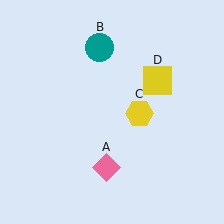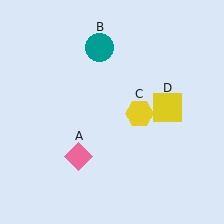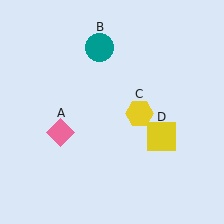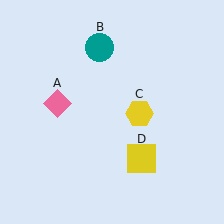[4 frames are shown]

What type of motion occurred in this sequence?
The pink diamond (object A), yellow square (object D) rotated clockwise around the center of the scene.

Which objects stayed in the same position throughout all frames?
Teal circle (object B) and yellow hexagon (object C) remained stationary.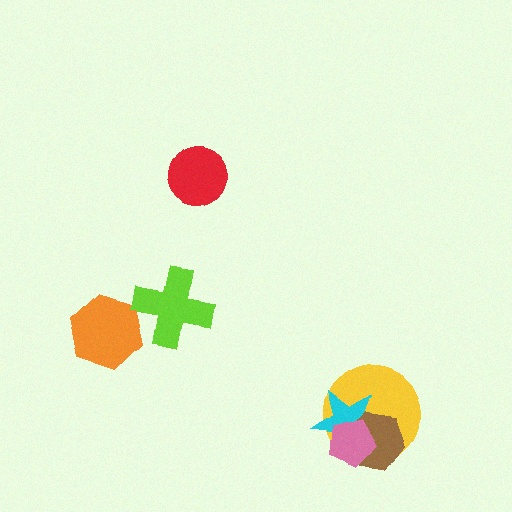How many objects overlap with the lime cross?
0 objects overlap with the lime cross.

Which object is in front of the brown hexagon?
The pink pentagon is in front of the brown hexagon.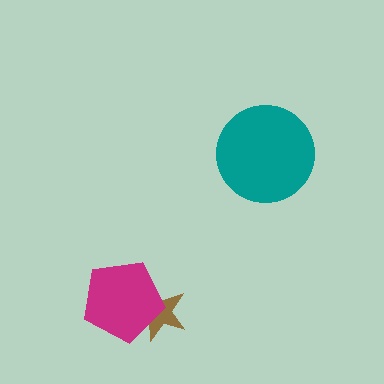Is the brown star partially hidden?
Yes, it is partially covered by another shape.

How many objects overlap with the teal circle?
0 objects overlap with the teal circle.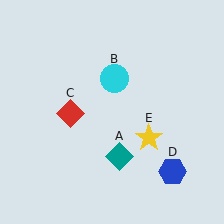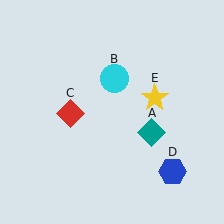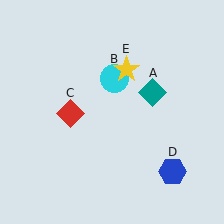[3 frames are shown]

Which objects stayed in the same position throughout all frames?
Cyan circle (object B) and red diamond (object C) and blue hexagon (object D) remained stationary.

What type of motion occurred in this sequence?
The teal diamond (object A), yellow star (object E) rotated counterclockwise around the center of the scene.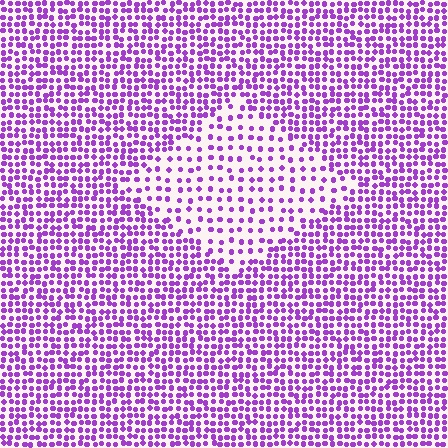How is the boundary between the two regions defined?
The boundary is defined by a change in element density (approximately 2.1x ratio). All elements are the same color, size, and shape.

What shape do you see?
I see a diamond.